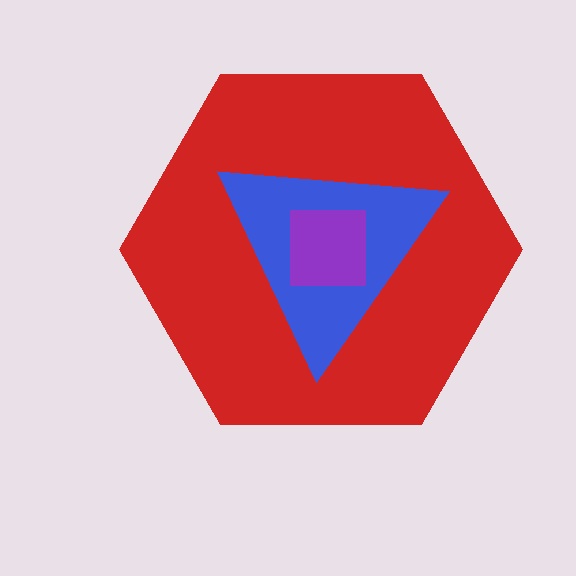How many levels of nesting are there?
3.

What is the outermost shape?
The red hexagon.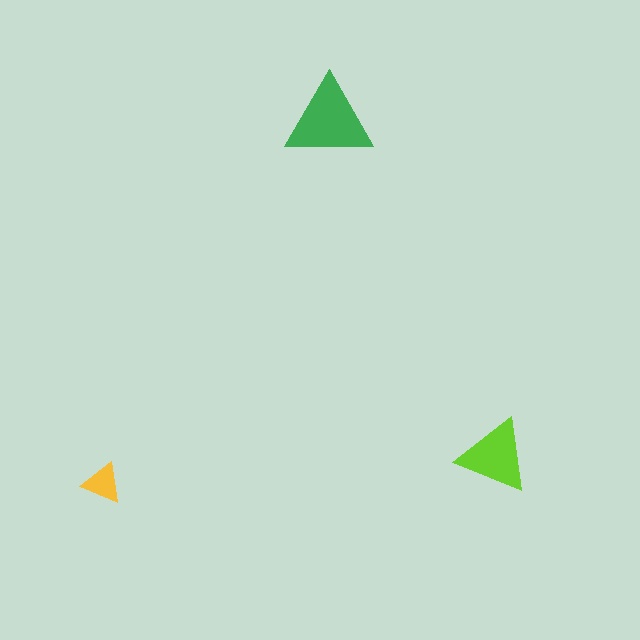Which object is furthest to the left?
The yellow triangle is leftmost.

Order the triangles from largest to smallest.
the green one, the lime one, the yellow one.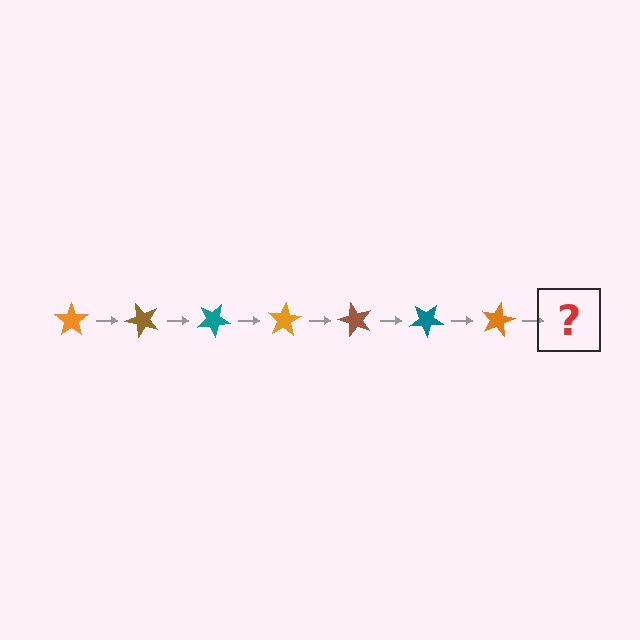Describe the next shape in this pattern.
It should be a brown star, rotated 350 degrees from the start.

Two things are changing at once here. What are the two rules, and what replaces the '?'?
The two rules are that it rotates 50 degrees each step and the color cycles through orange, brown, and teal. The '?' should be a brown star, rotated 350 degrees from the start.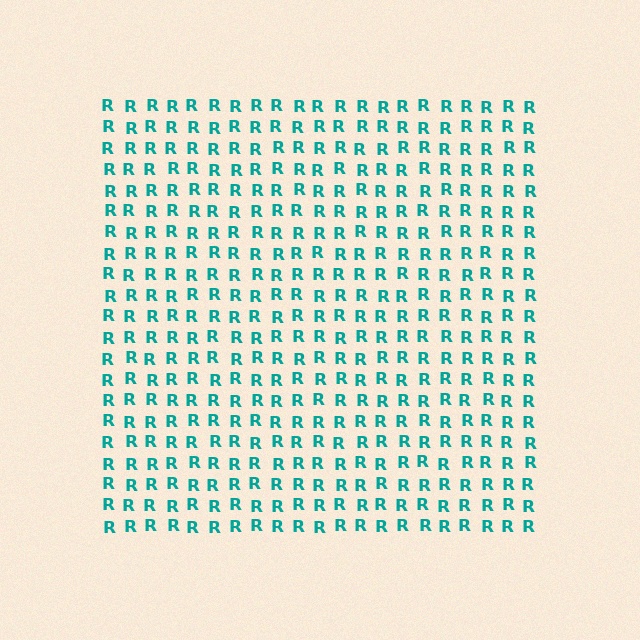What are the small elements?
The small elements are letter R's.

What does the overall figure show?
The overall figure shows a square.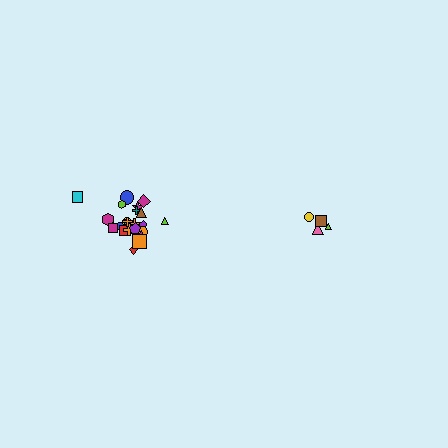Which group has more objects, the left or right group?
The left group.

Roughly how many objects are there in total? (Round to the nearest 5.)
Roughly 30 objects in total.